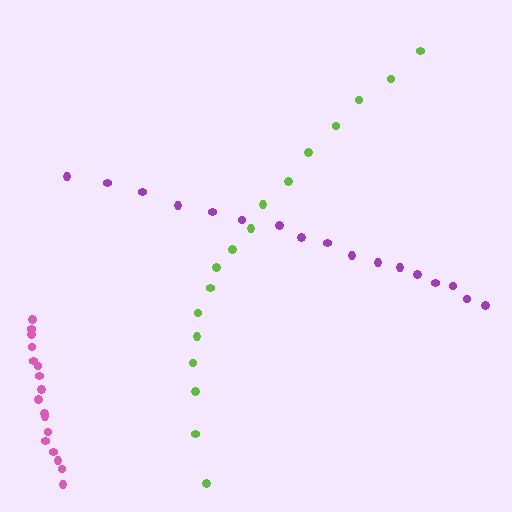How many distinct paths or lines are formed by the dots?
There are 3 distinct paths.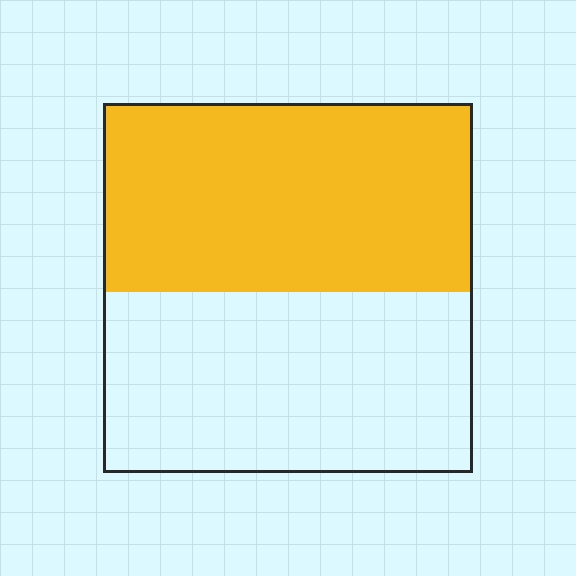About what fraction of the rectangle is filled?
About one half (1/2).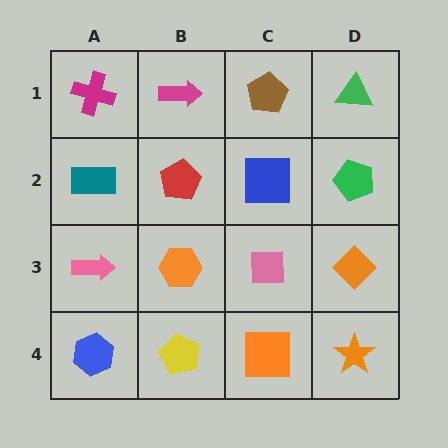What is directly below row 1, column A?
A teal rectangle.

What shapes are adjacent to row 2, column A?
A magenta cross (row 1, column A), a pink arrow (row 3, column A), a red pentagon (row 2, column B).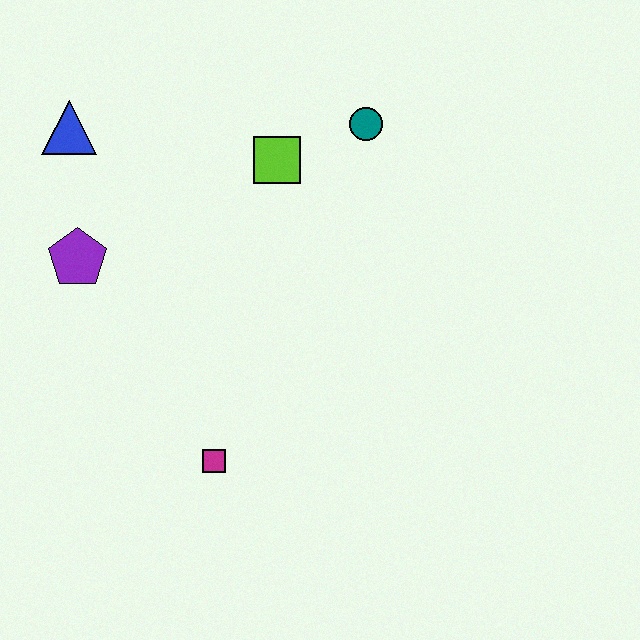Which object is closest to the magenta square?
The purple pentagon is closest to the magenta square.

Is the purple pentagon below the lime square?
Yes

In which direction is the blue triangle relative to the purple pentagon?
The blue triangle is above the purple pentagon.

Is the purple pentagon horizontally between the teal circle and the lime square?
No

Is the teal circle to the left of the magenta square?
No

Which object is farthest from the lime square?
The magenta square is farthest from the lime square.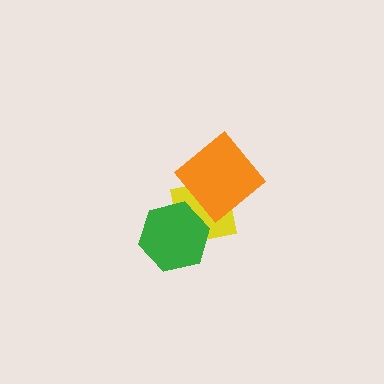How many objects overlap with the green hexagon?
1 object overlaps with the green hexagon.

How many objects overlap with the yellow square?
2 objects overlap with the yellow square.